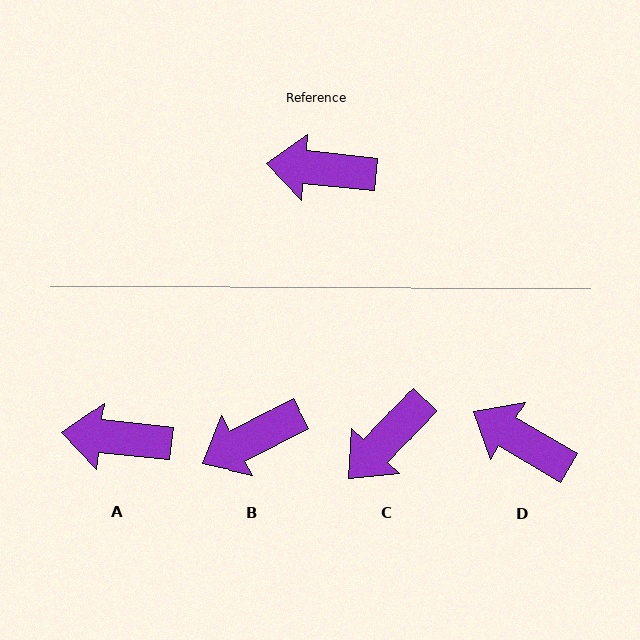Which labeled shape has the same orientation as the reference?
A.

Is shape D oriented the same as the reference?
No, it is off by about 25 degrees.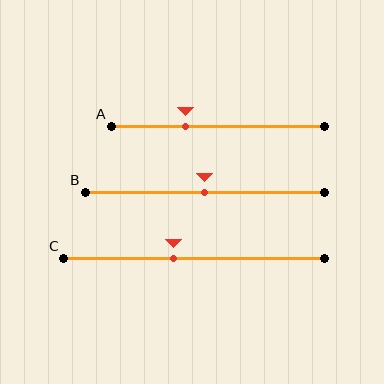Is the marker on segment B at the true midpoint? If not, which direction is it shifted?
Yes, the marker on segment B is at the true midpoint.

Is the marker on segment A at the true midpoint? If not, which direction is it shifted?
No, the marker on segment A is shifted to the left by about 15% of the segment length.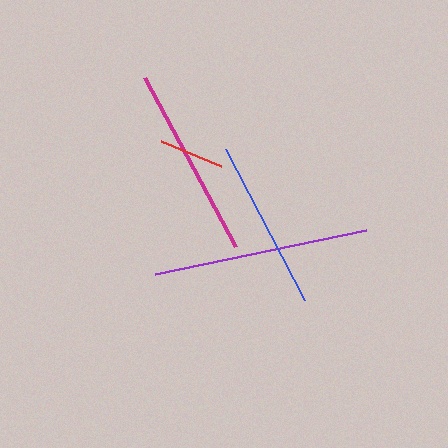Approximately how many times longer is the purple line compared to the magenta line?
The purple line is approximately 1.1 times the length of the magenta line.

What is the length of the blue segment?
The blue segment is approximately 170 pixels long.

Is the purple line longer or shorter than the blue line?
The purple line is longer than the blue line.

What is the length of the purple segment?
The purple segment is approximately 215 pixels long.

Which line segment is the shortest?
The red line is the shortest at approximately 65 pixels.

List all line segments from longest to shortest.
From longest to shortest: purple, magenta, blue, red.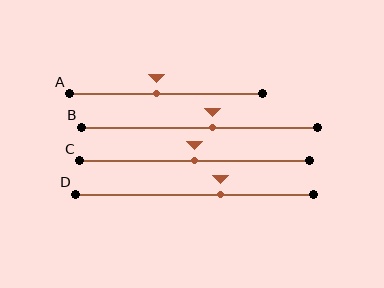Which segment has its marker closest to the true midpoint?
Segment C has its marker closest to the true midpoint.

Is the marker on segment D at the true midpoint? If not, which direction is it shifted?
No, the marker on segment D is shifted to the right by about 11% of the segment length.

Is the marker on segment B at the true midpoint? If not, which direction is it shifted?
No, the marker on segment B is shifted to the right by about 5% of the segment length.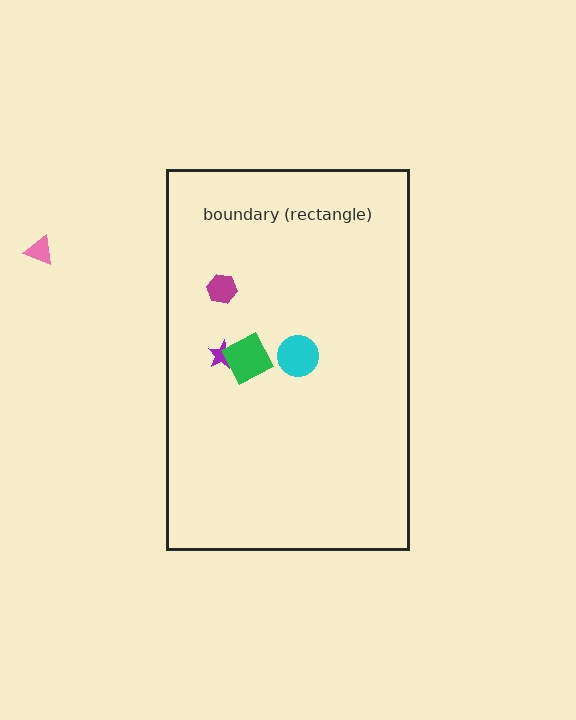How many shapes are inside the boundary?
4 inside, 1 outside.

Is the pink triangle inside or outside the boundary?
Outside.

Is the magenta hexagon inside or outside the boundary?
Inside.